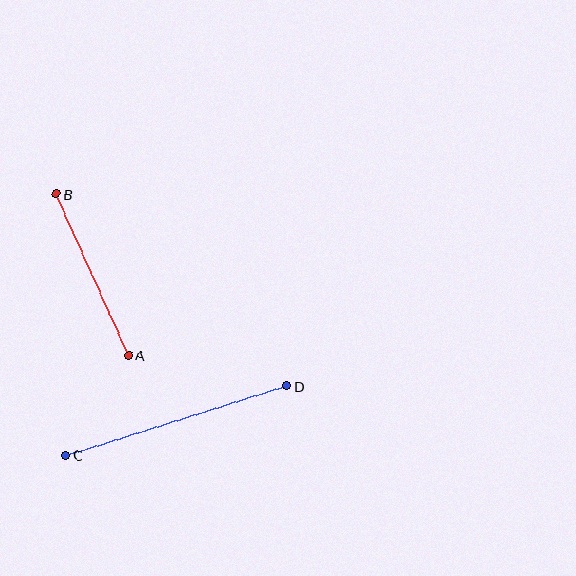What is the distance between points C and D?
The distance is approximately 232 pixels.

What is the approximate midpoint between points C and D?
The midpoint is at approximately (176, 420) pixels.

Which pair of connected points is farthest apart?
Points C and D are farthest apart.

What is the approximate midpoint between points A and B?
The midpoint is at approximately (92, 274) pixels.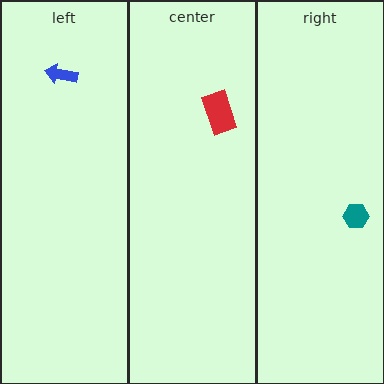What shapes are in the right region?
The teal hexagon.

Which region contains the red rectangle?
The center region.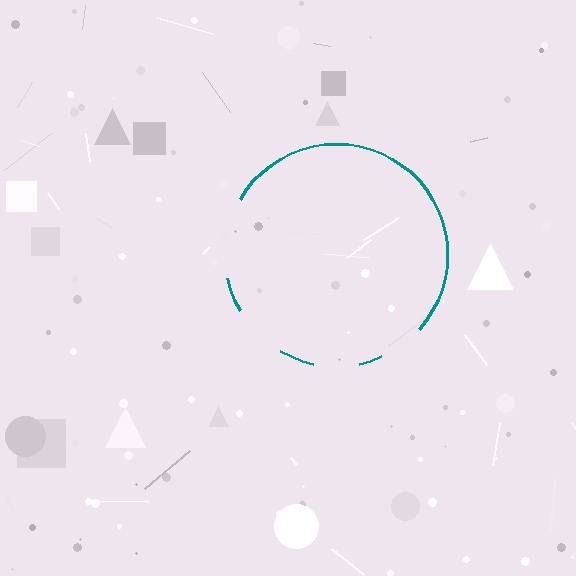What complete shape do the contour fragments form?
The contour fragments form a circle.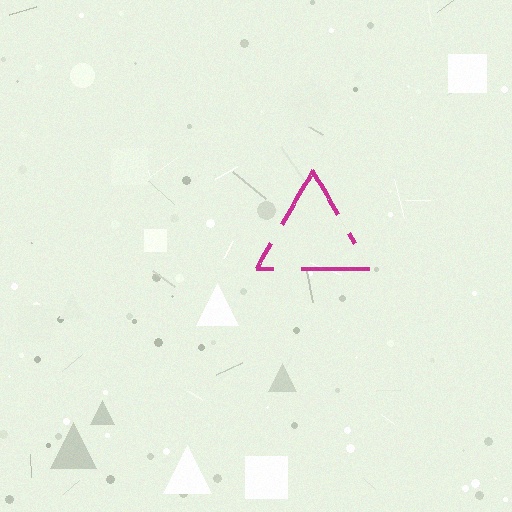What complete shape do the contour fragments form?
The contour fragments form a triangle.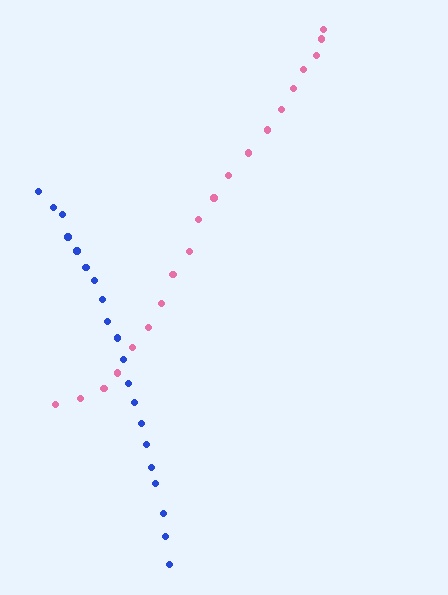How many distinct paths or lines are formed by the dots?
There are 2 distinct paths.